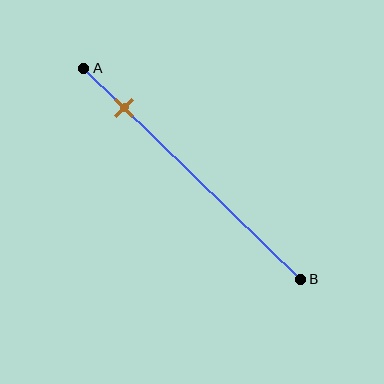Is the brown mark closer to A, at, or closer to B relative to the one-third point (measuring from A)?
The brown mark is closer to point A than the one-third point of segment AB.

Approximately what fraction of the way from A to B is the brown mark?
The brown mark is approximately 20% of the way from A to B.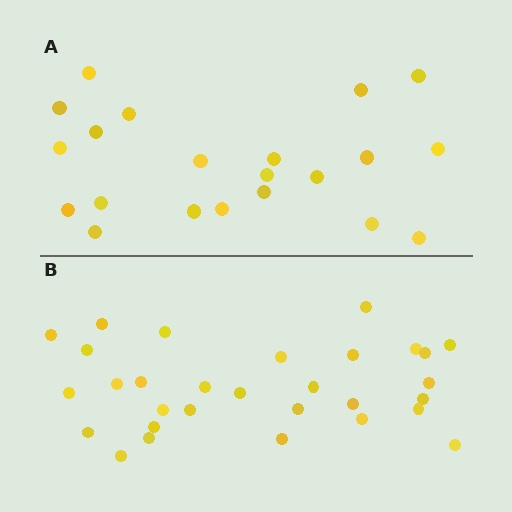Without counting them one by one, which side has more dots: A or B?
Region B (the bottom region) has more dots.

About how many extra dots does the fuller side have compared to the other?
Region B has roughly 8 or so more dots than region A.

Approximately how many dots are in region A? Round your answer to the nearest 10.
About 20 dots. (The exact count is 21, which rounds to 20.)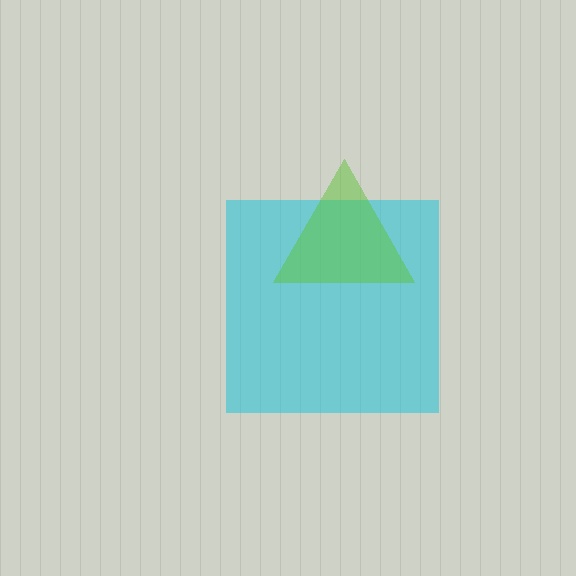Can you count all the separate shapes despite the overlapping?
Yes, there are 2 separate shapes.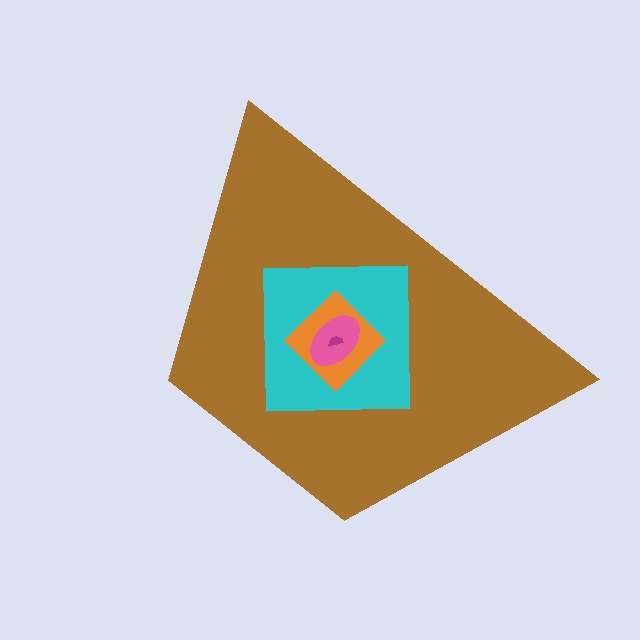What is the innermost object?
The magenta semicircle.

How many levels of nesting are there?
5.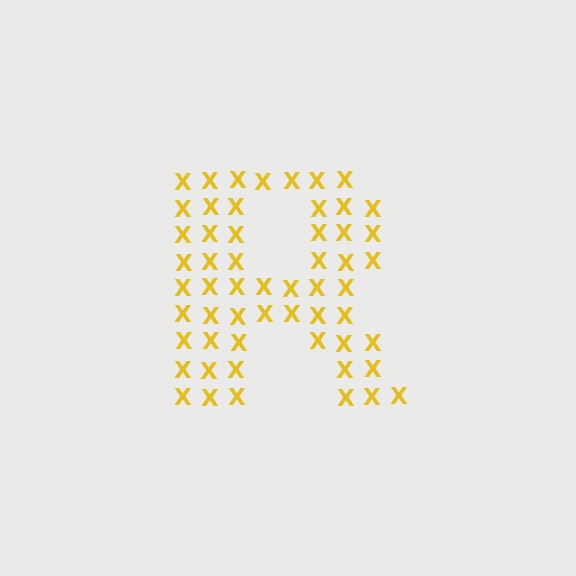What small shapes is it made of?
It is made of small letter X's.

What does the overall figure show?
The overall figure shows the letter R.